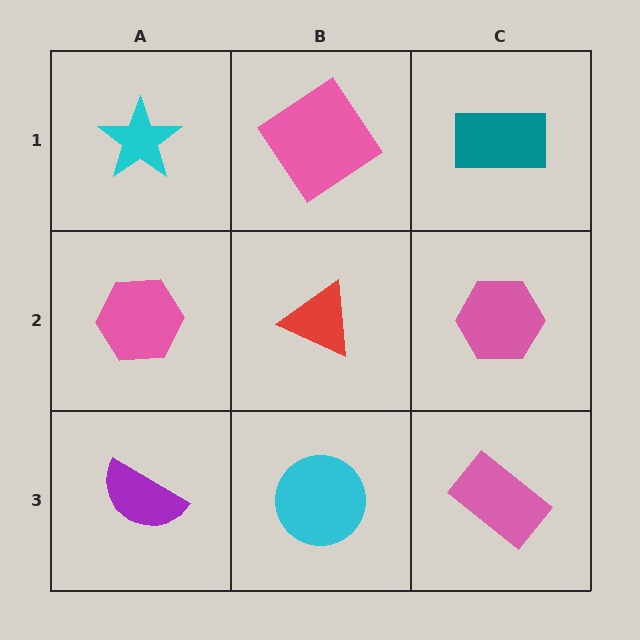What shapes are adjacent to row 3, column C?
A pink hexagon (row 2, column C), a cyan circle (row 3, column B).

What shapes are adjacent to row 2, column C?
A teal rectangle (row 1, column C), a pink rectangle (row 3, column C), a red triangle (row 2, column B).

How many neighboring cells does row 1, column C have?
2.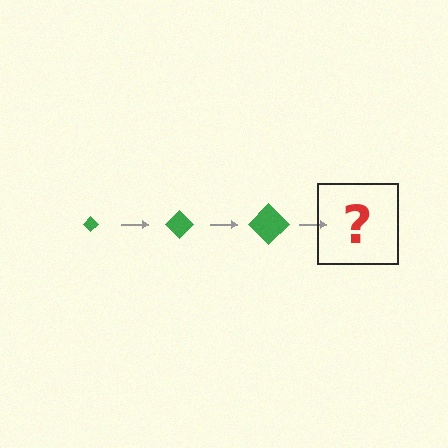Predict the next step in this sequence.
The next step is a green diamond, larger than the previous one.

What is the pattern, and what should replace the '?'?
The pattern is that the diamond gets progressively larger each step. The '?' should be a green diamond, larger than the previous one.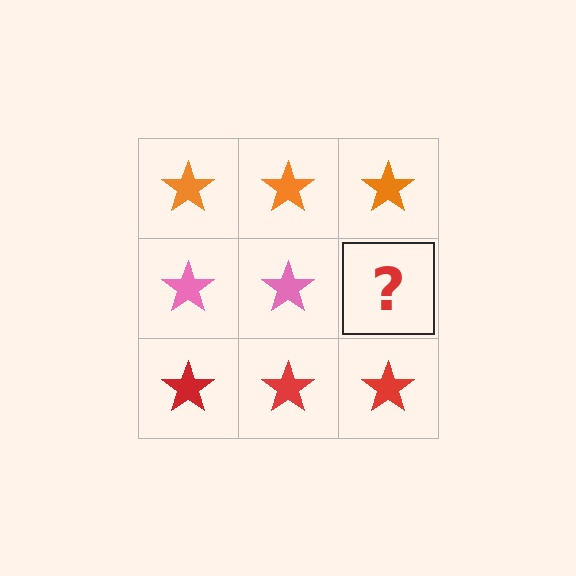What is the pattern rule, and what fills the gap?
The rule is that each row has a consistent color. The gap should be filled with a pink star.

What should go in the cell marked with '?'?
The missing cell should contain a pink star.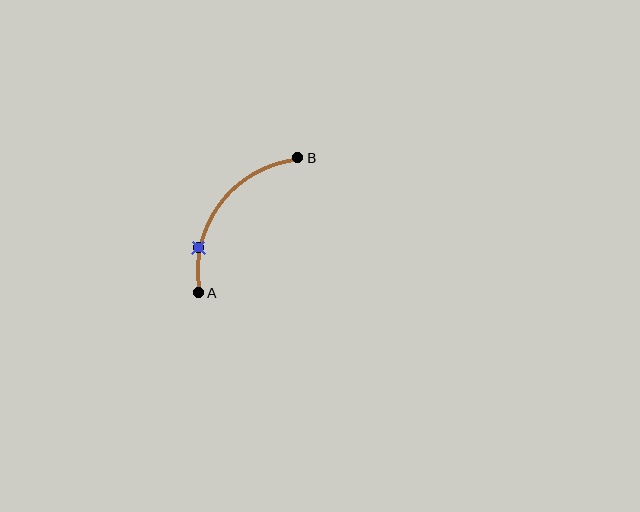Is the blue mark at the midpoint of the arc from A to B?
No. The blue mark lies on the arc but is closer to endpoint A. The arc midpoint would be at the point on the curve equidistant along the arc from both A and B.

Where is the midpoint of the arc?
The arc midpoint is the point on the curve farthest from the straight line joining A and B. It sits above and to the left of that line.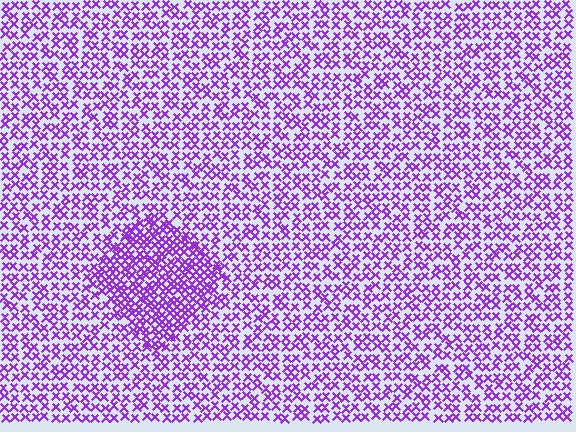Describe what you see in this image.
The image contains small purple elements arranged at two different densities. A diamond-shaped region is visible where the elements are more densely packed than the surrounding area.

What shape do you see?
I see a diamond.